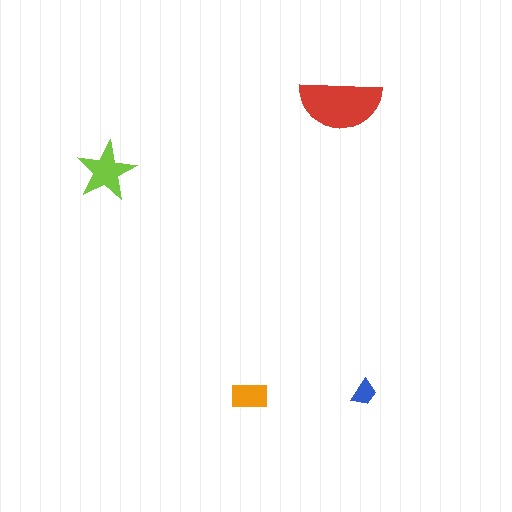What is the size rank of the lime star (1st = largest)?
2nd.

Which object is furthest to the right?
The blue trapezoid is rightmost.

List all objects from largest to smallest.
The red semicircle, the lime star, the orange rectangle, the blue trapezoid.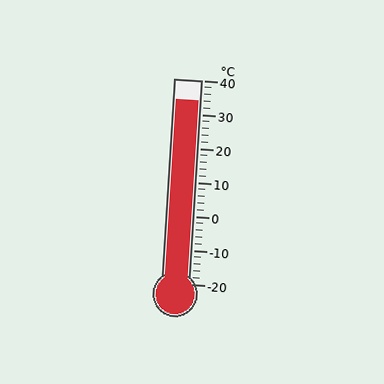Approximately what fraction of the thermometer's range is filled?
The thermometer is filled to approximately 90% of its range.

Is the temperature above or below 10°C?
The temperature is above 10°C.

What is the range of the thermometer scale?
The thermometer scale ranges from -20°C to 40°C.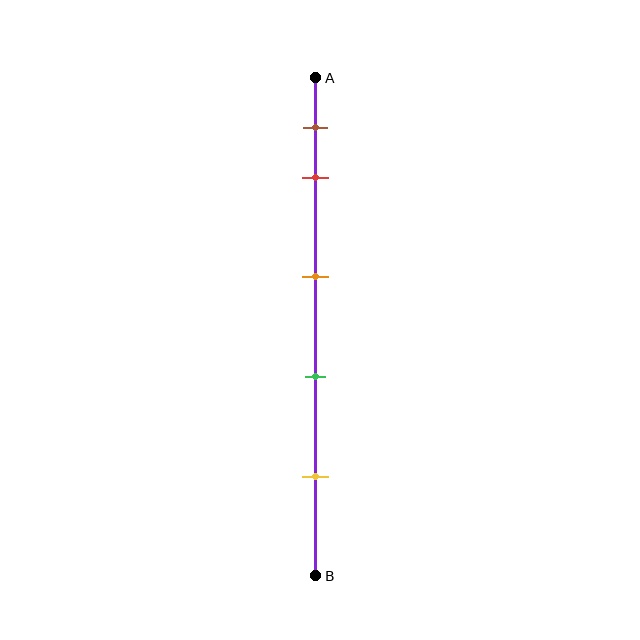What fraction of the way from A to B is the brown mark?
The brown mark is approximately 10% (0.1) of the way from A to B.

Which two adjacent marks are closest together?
The brown and red marks are the closest adjacent pair.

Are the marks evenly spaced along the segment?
No, the marks are not evenly spaced.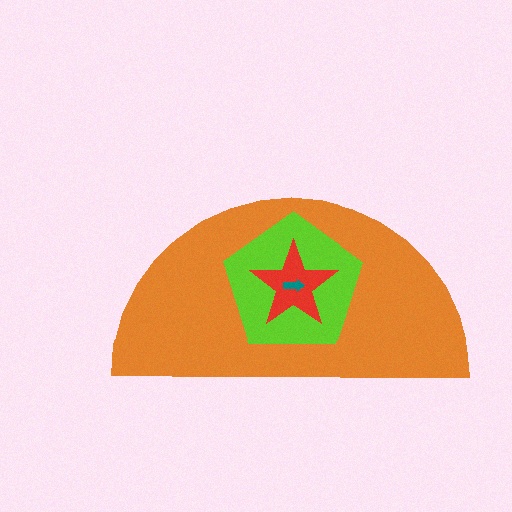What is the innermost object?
The teal arrow.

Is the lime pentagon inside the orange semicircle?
Yes.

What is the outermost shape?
The orange semicircle.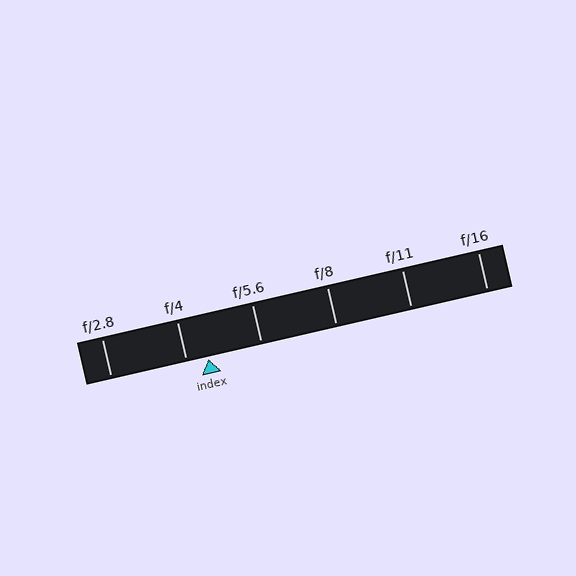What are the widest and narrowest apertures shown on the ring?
The widest aperture shown is f/2.8 and the narrowest is f/16.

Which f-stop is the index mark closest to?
The index mark is closest to f/4.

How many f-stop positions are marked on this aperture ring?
There are 6 f-stop positions marked.